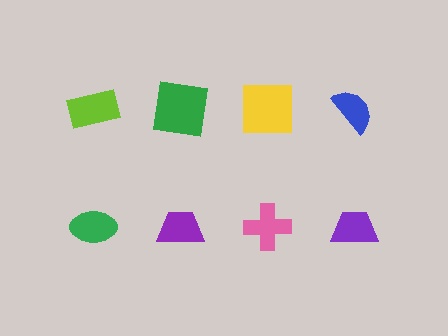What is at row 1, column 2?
A green square.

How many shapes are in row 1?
4 shapes.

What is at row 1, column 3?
A yellow square.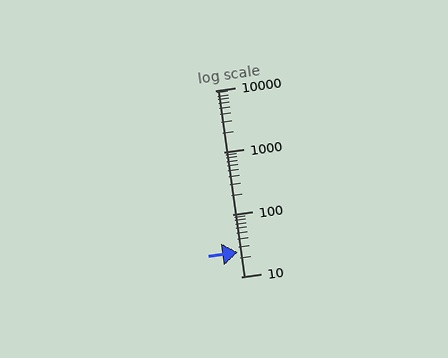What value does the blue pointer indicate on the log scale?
The pointer indicates approximately 25.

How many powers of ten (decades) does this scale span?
The scale spans 3 decades, from 10 to 10000.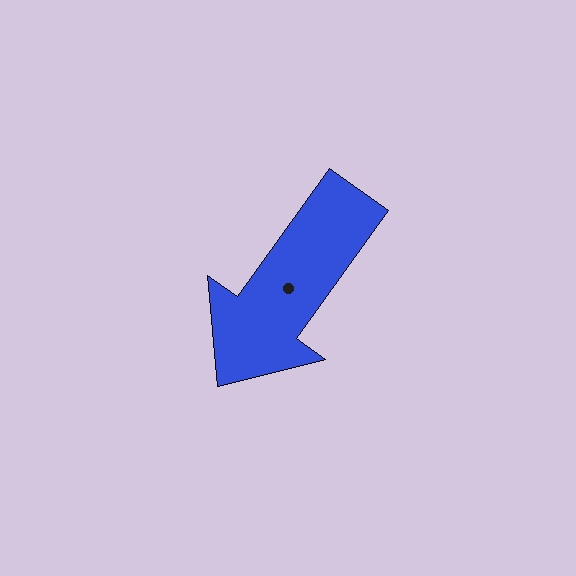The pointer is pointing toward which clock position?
Roughly 7 o'clock.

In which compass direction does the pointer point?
Southwest.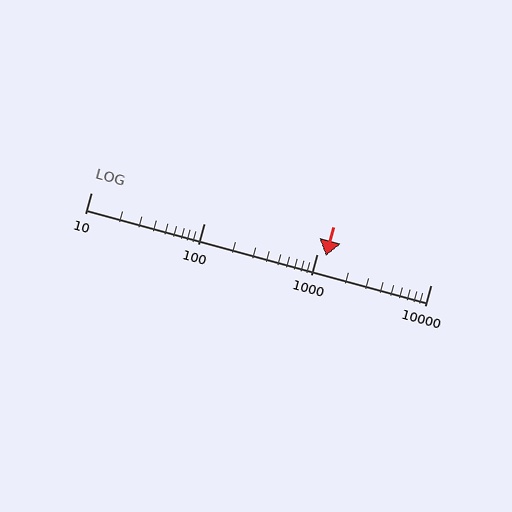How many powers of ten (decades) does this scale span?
The scale spans 3 decades, from 10 to 10000.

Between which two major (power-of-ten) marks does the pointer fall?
The pointer is between 1000 and 10000.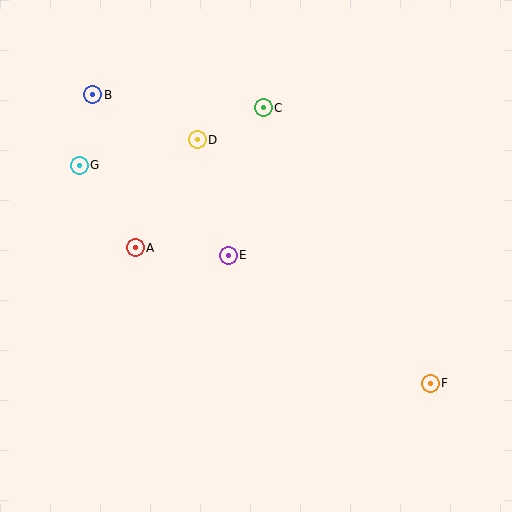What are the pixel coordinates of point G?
Point G is at (79, 165).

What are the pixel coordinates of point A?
Point A is at (135, 248).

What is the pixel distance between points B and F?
The distance between B and F is 444 pixels.